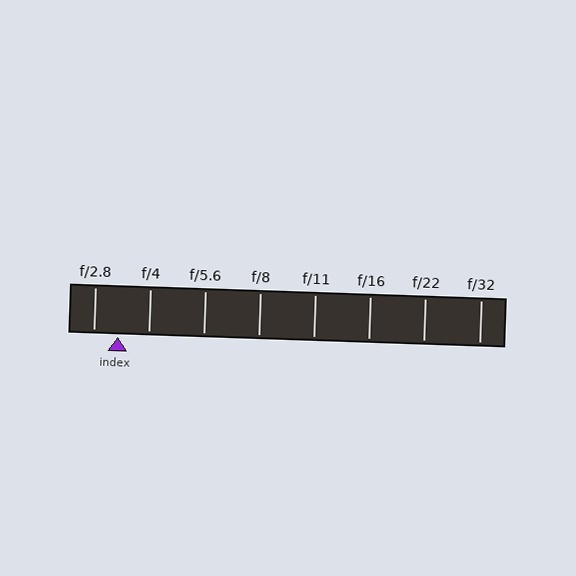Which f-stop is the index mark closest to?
The index mark is closest to f/2.8.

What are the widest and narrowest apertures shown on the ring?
The widest aperture shown is f/2.8 and the narrowest is f/32.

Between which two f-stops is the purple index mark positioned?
The index mark is between f/2.8 and f/4.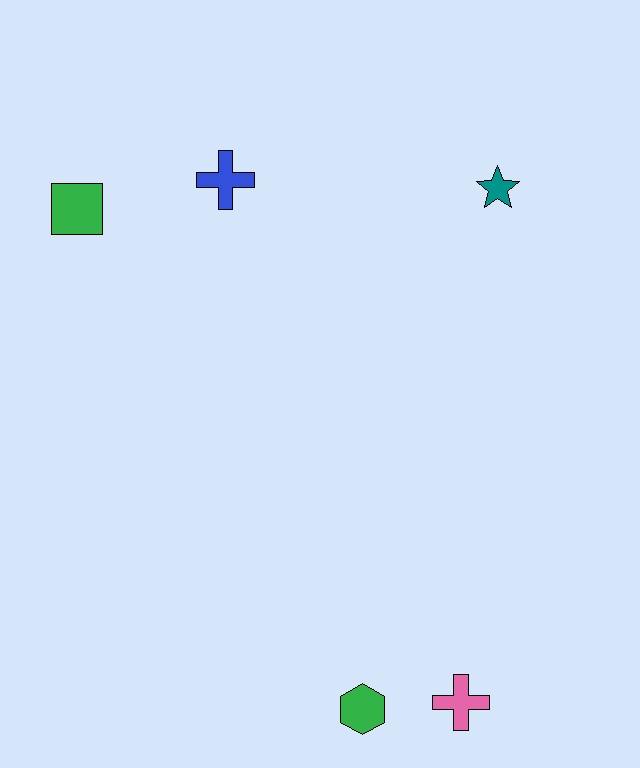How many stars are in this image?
There is 1 star.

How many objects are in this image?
There are 5 objects.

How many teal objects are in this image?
There is 1 teal object.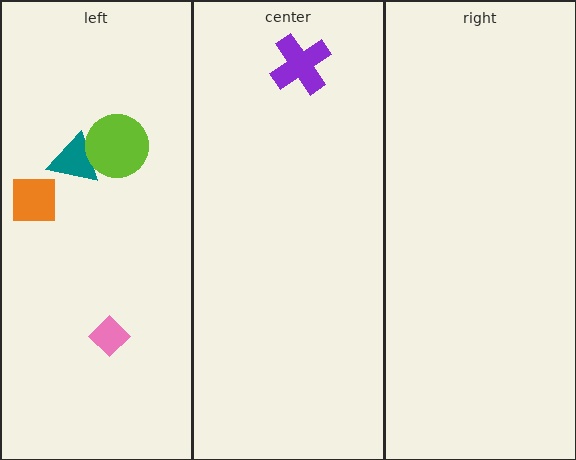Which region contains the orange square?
The left region.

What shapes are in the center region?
The purple cross.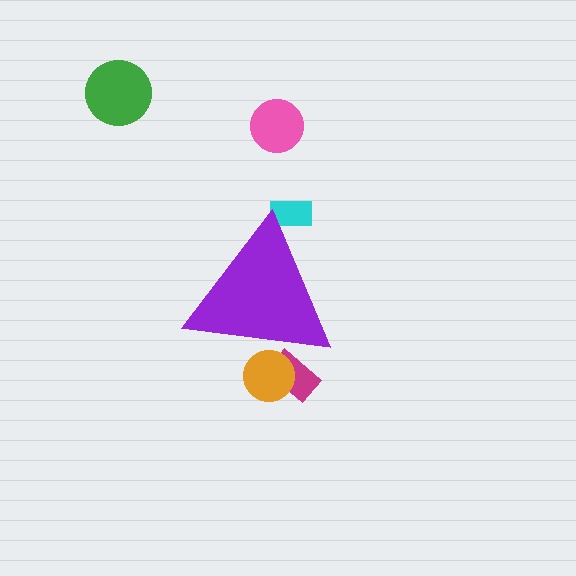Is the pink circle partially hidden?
No, the pink circle is fully visible.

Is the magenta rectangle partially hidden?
Yes, the magenta rectangle is partially hidden behind the purple triangle.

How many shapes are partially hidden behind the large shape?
3 shapes are partially hidden.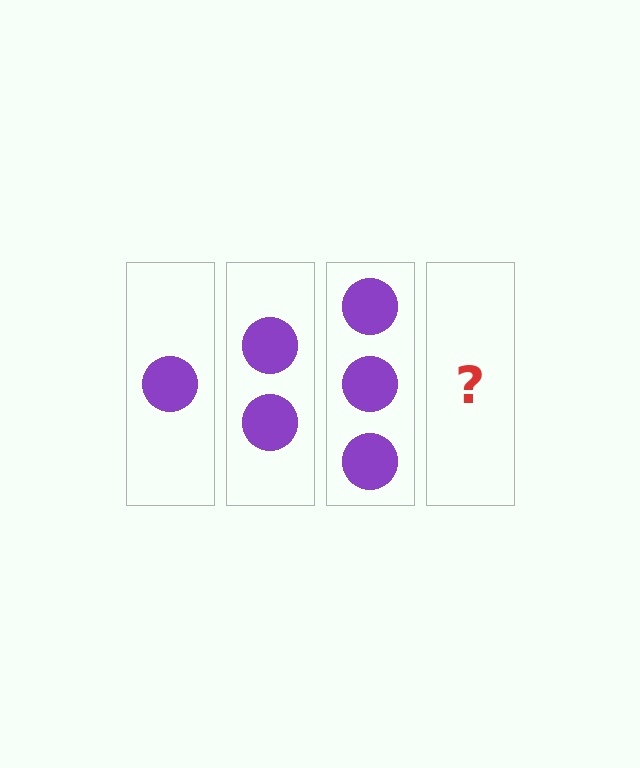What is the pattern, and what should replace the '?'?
The pattern is that each step adds one more circle. The '?' should be 4 circles.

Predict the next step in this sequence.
The next step is 4 circles.